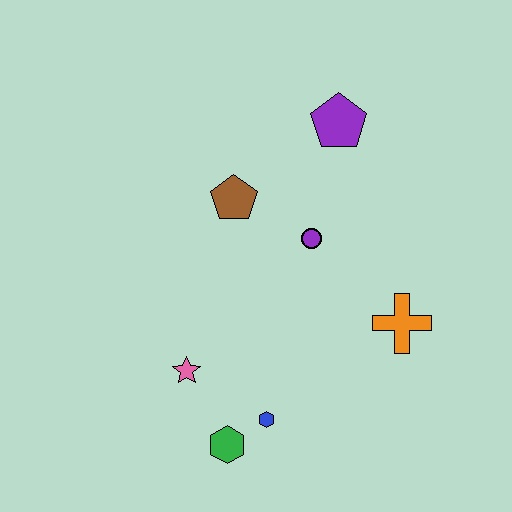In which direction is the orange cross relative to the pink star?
The orange cross is to the right of the pink star.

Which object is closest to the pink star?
The green hexagon is closest to the pink star.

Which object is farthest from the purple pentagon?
The green hexagon is farthest from the purple pentagon.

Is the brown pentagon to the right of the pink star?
Yes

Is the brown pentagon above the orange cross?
Yes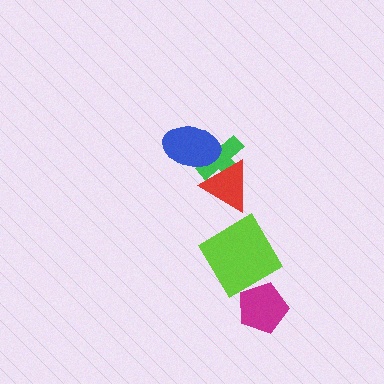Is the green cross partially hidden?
Yes, it is partially covered by another shape.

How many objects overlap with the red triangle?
2 objects overlap with the red triangle.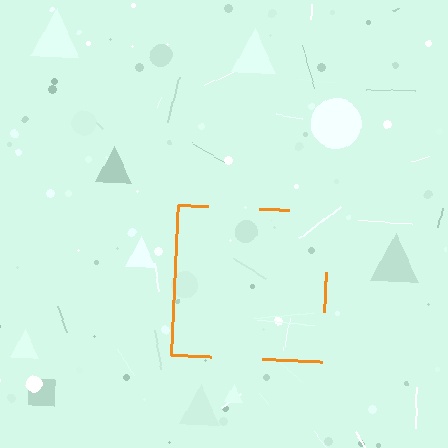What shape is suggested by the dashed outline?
The dashed outline suggests a square.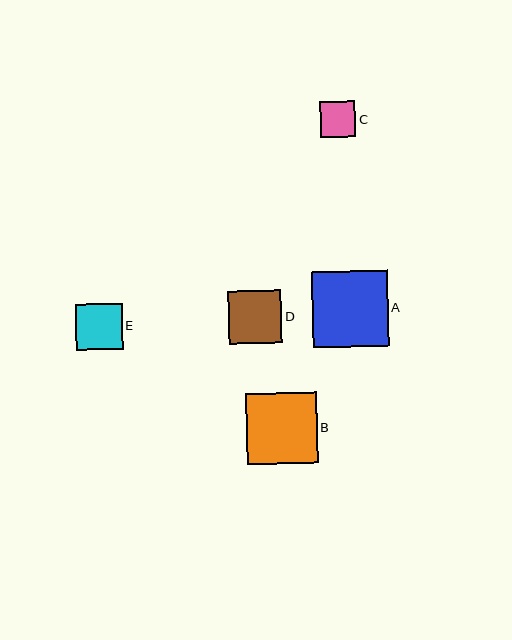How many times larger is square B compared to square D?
Square B is approximately 1.3 times the size of square D.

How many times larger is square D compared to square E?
Square D is approximately 1.1 times the size of square E.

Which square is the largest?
Square A is the largest with a size of approximately 76 pixels.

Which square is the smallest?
Square C is the smallest with a size of approximately 36 pixels.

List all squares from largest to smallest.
From largest to smallest: A, B, D, E, C.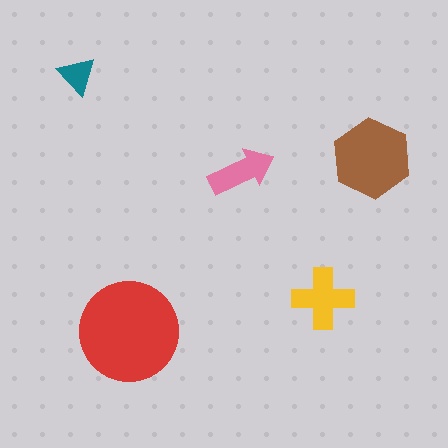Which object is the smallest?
The teal triangle.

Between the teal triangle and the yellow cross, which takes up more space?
The yellow cross.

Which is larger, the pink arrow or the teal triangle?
The pink arrow.